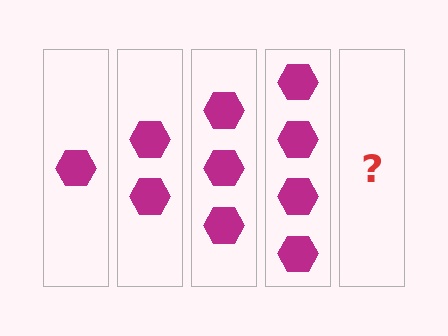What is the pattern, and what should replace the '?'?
The pattern is that each step adds one more hexagon. The '?' should be 5 hexagons.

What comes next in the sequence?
The next element should be 5 hexagons.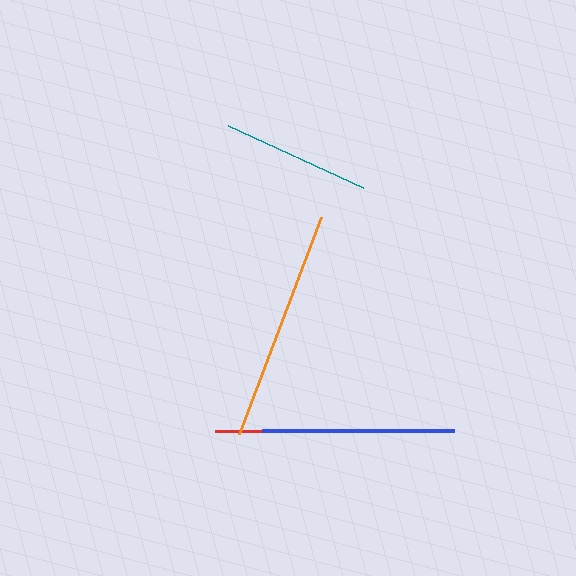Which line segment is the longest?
The red line is the longest at approximately 232 pixels.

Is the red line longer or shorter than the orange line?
The red line is longer than the orange line.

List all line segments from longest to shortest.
From longest to shortest: red, orange, blue, teal.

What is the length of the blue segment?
The blue segment is approximately 192 pixels long.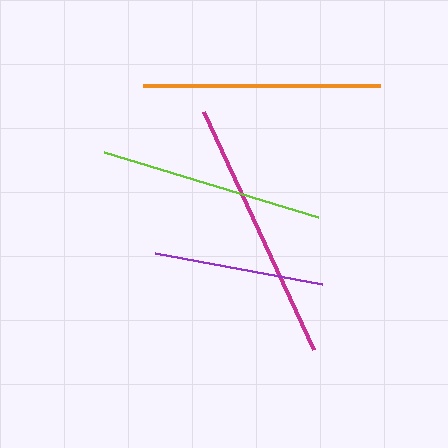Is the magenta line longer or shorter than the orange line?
The magenta line is longer than the orange line.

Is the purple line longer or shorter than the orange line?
The orange line is longer than the purple line.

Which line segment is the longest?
The magenta line is the longest at approximately 262 pixels.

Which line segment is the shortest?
The purple line is the shortest at approximately 170 pixels.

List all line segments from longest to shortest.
From longest to shortest: magenta, orange, lime, purple.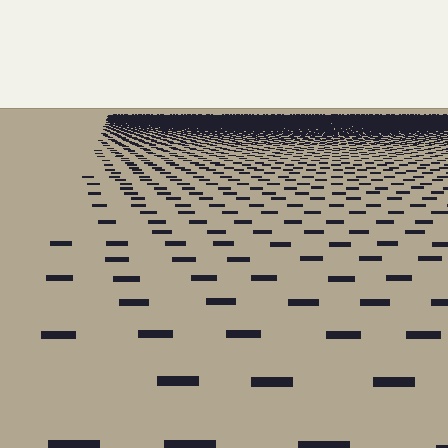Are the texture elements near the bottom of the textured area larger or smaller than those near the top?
Larger. Near the bottom, elements are closer to the viewer and appear at a bigger on-screen size.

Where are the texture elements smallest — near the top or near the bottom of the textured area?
Near the top.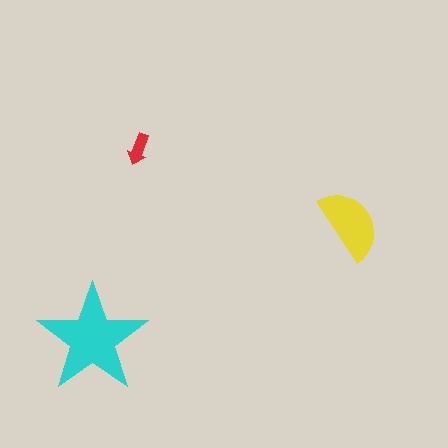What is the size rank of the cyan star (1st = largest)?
1st.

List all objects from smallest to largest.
The red arrow, the yellow semicircle, the cyan star.